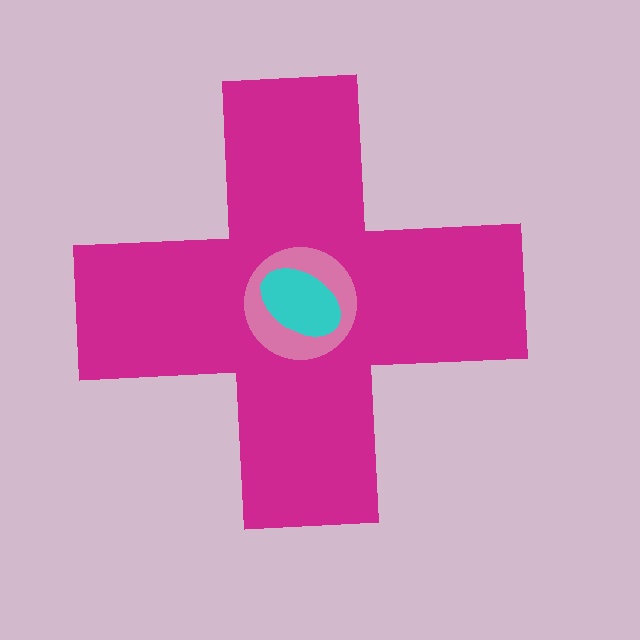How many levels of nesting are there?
3.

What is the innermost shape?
The cyan ellipse.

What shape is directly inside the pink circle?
The cyan ellipse.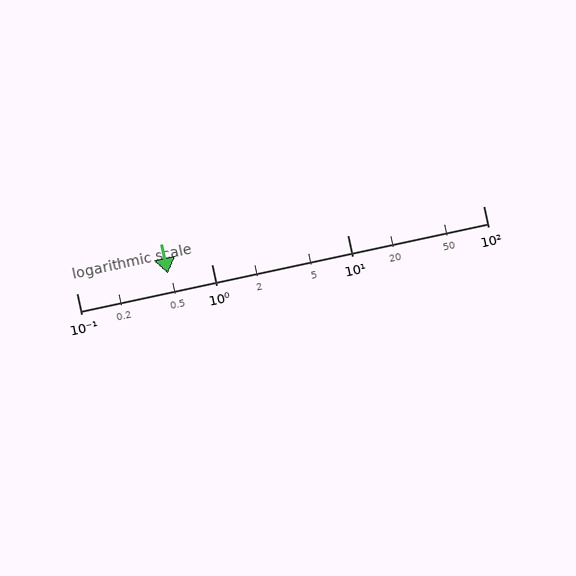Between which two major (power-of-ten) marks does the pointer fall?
The pointer is between 0.1 and 1.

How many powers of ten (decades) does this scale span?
The scale spans 3 decades, from 0.1 to 100.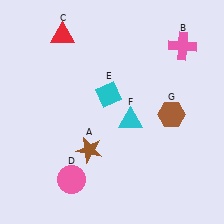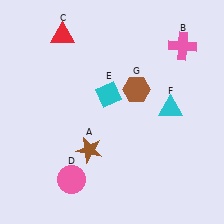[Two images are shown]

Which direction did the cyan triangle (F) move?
The cyan triangle (F) moved right.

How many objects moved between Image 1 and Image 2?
2 objects moved between the two images.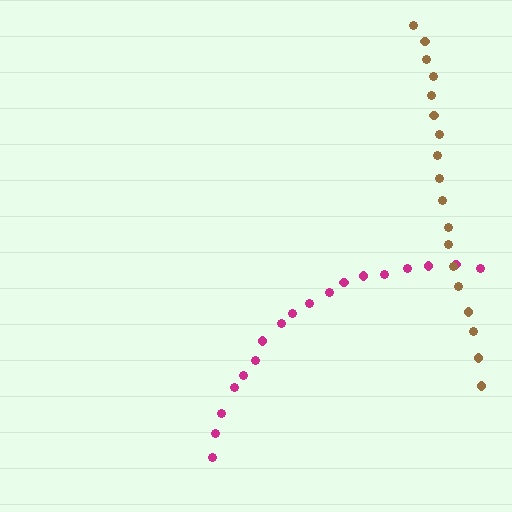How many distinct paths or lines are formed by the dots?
There are 2 distinct paths.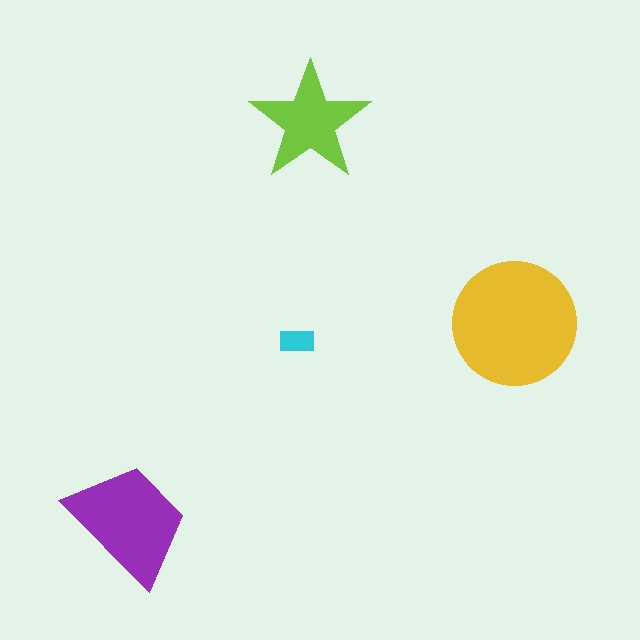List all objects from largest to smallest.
The yellow circle, the purple trapezoid, the lime star, the cyan rectangle.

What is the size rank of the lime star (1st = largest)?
3rd.